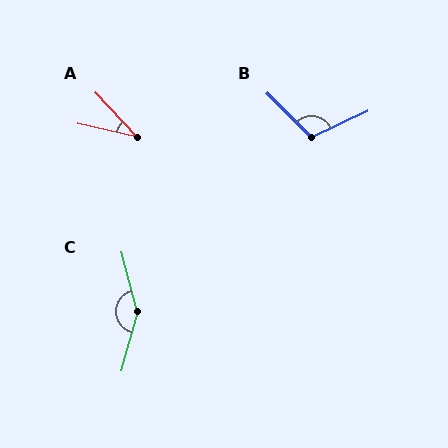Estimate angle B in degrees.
Approximately 110 degrees.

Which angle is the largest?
C, at approximately 150 degrees.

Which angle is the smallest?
A, at approximately 34 degrees.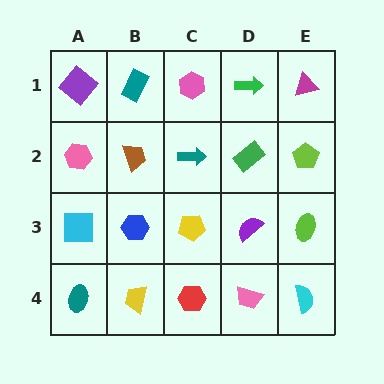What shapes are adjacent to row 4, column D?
A purple semicircle (row 3, column D), a red hexagon (row 4, column C), a cyan semicircle (row 4, column E).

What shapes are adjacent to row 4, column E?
A lime ellipse (row 3, column E), a pink trapezoid (row 4, column D).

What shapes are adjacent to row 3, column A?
A pink hexagon (row 2, column A), a teal ellipse (row 4, column A), a blue hexagon (row 3, column B).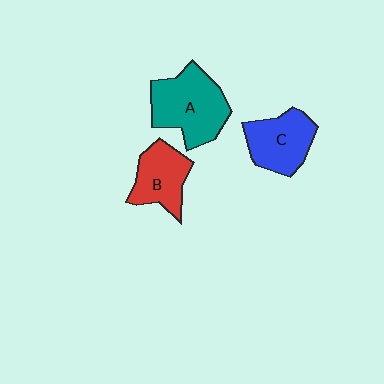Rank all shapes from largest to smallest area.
From largest to smallest: A (teal), C (blue), B (red).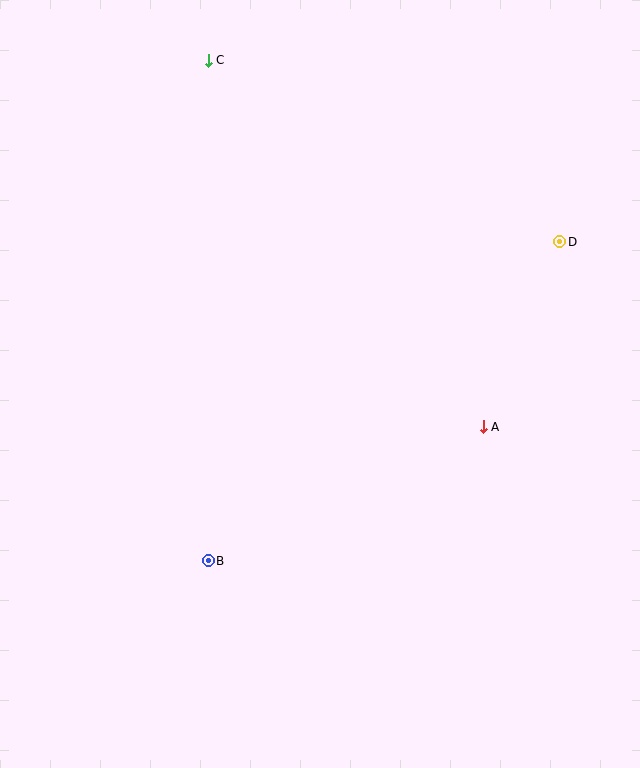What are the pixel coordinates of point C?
Point C is at (208, 60).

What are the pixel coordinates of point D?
Point D is at (560, 242).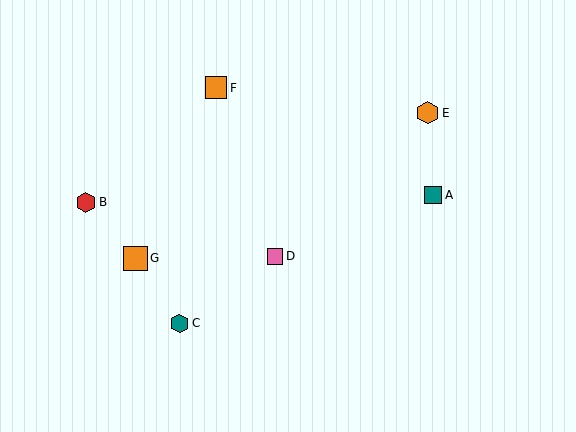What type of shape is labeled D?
Shape D is a pink square.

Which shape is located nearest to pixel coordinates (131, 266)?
The orange square (labeled G) at (136, 258) is nearest to that location.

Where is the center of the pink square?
The center of the pink square is at (275, 256).